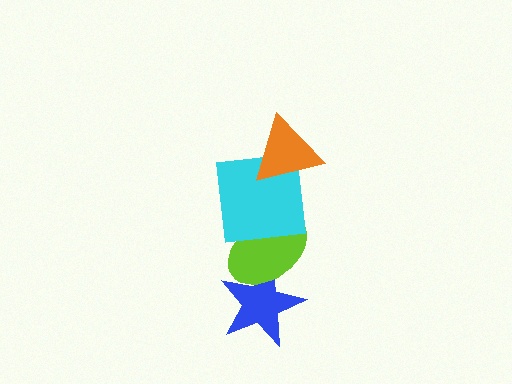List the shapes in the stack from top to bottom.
From top to bottom: the orange triangle, the cyan square, the lime ellipse, the blue star.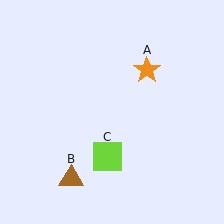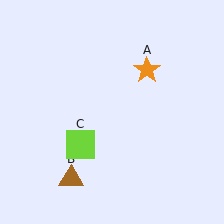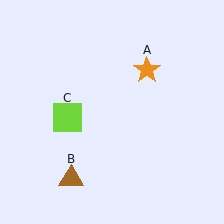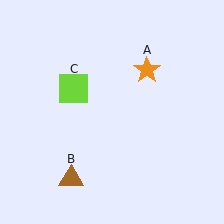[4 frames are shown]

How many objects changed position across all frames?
1 object changed position: lime square (object C).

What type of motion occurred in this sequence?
The lime square (object C) rotated clockwise around the center of the scene.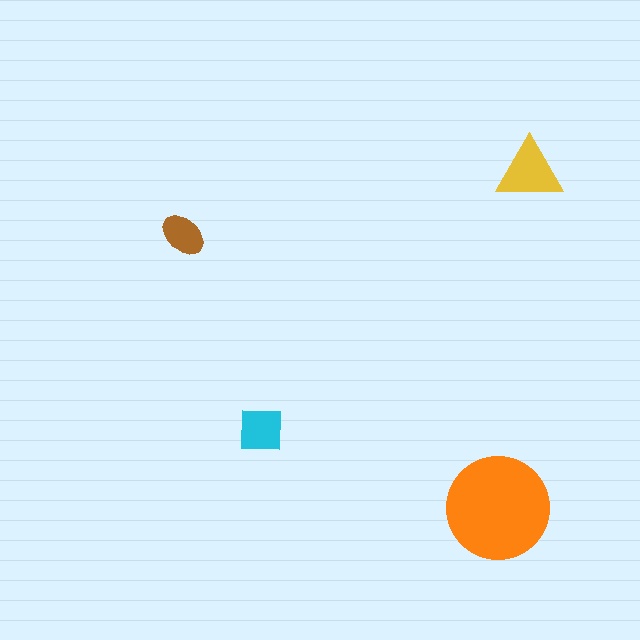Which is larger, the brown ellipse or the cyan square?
The cyan square.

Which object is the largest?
The orange circle.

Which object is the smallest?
The brown ellipse.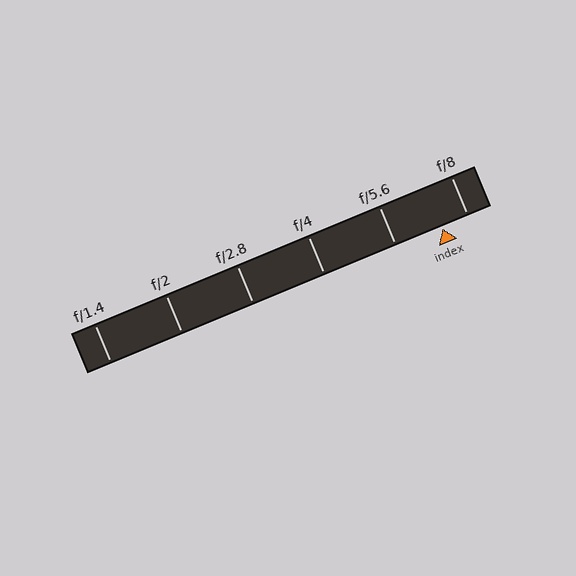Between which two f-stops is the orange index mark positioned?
The index mark is between f/5.6 and f/8.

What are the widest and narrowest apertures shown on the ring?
The widest aperture shown is f/1.4 and the narrowest is f/8.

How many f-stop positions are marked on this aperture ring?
There are 6 f-stop positions marked.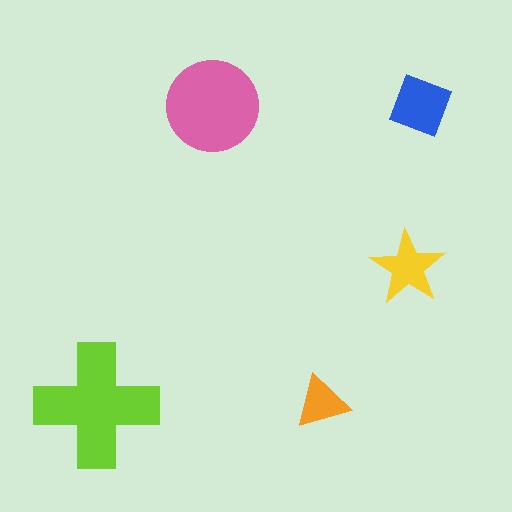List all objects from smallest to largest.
The orange triangle, the yellow star, the blue diamond, the pink circle, the lime cross.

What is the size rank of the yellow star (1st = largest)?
4th.